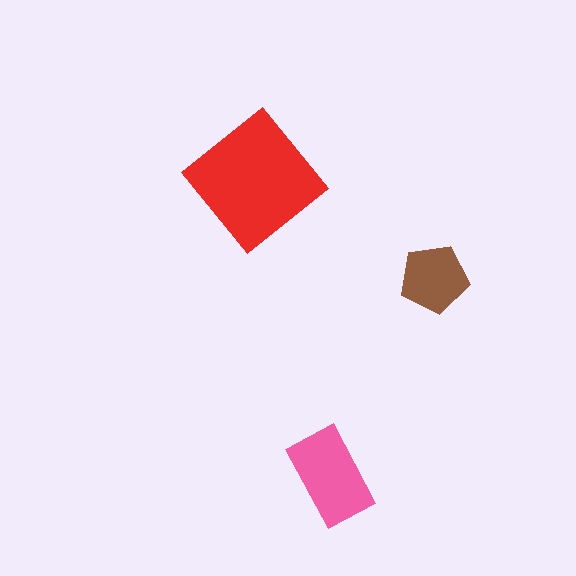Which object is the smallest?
The brown pentagon.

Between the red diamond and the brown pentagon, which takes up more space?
The red diamond.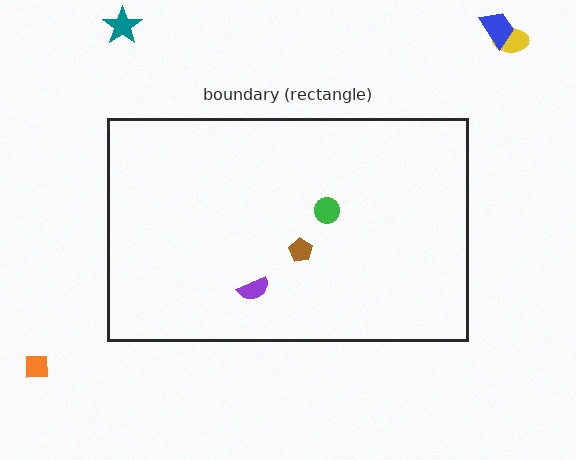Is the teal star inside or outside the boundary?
Outside.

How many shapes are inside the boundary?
3 inside, 4 outside.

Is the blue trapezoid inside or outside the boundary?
Outside.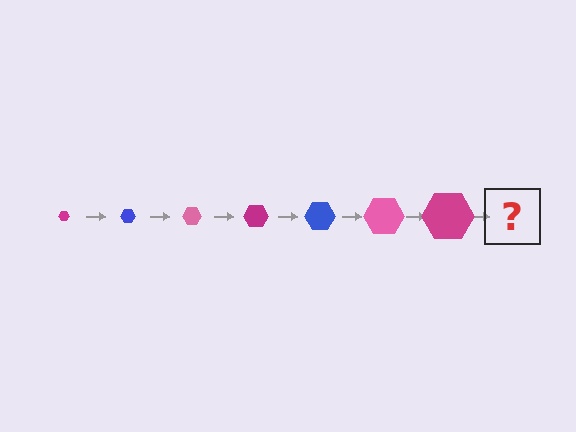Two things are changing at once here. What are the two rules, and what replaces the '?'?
The two rules are that the hexagon grows larger each step and the color cycles through magenta, blue, and pink. The '?' should be a blue hexagon, larger than the previous one.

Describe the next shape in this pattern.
It should be a blue hexagon, larger than the previous one.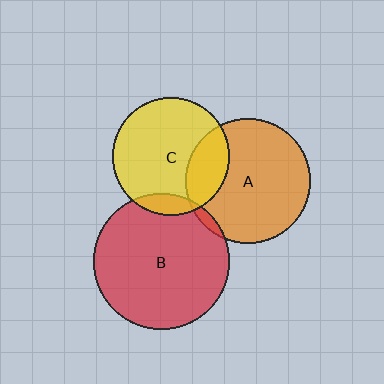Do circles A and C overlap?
Yes.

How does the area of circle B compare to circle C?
Approximately 1.3 times.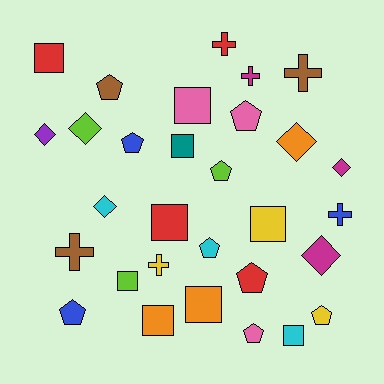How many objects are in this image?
There are 30 objects.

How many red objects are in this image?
There are 4 red objects.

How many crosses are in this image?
There are 6 crosses.